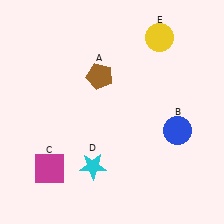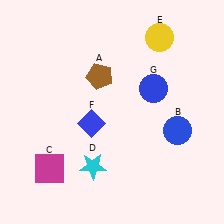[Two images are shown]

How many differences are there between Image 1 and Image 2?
There are 2 differences between the two images.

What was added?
A blue diamond (F), a blue circle (G) were added in Image 2.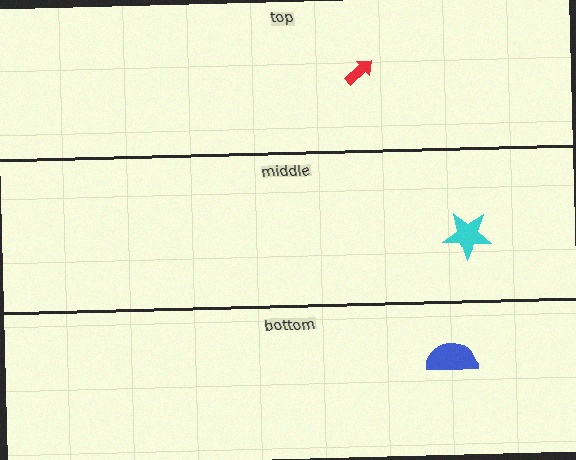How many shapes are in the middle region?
1.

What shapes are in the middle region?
The cyan star.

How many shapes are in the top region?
1.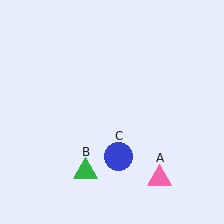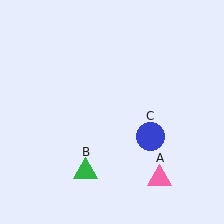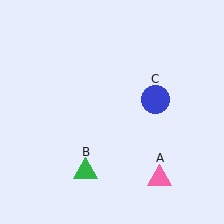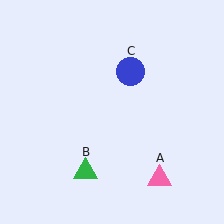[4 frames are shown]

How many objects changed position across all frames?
1 object changed position: blue circle (object C).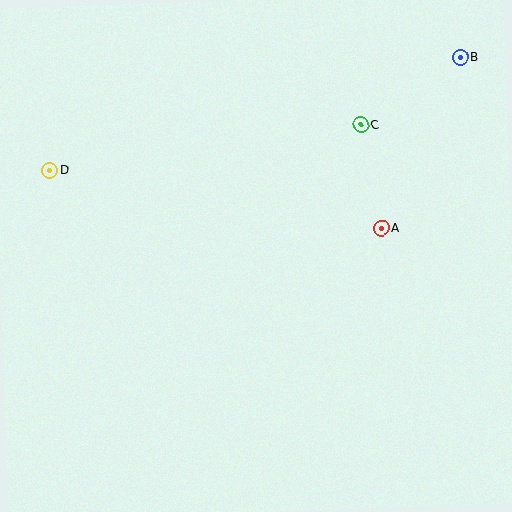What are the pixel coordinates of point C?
Point C is at (360, 125).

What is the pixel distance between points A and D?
The distance between A and D is 336 pixels.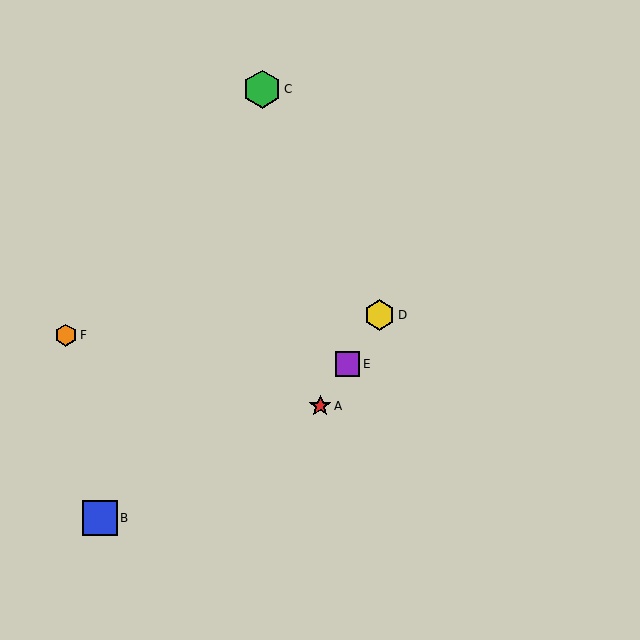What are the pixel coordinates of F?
Object F is at (66, 335).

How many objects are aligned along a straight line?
3 objects (A, D, E) are aligned along a straight line.